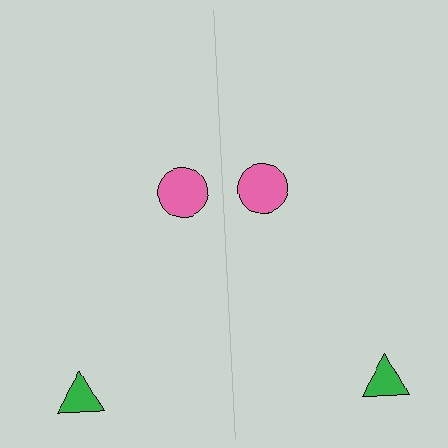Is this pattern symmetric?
Yes, this pattern has bilateral (reflection) symmetry.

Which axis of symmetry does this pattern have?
The pattern has a vertical axis of symmetry running through the center of the image.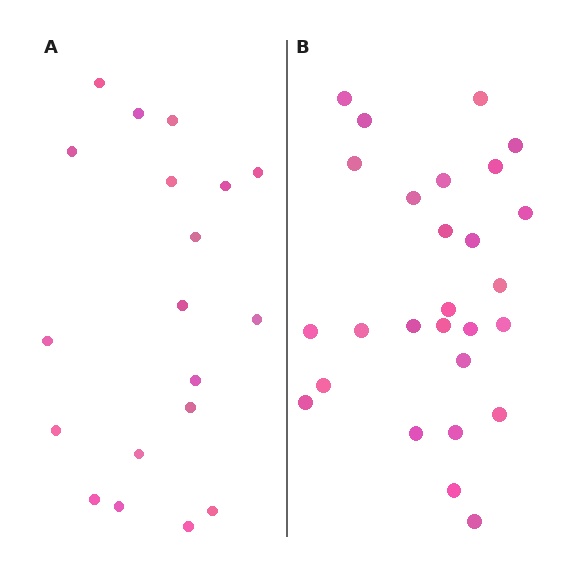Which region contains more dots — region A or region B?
Region B (the right region) has more dots.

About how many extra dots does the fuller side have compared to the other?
Region B has roughly 8 or so more dots than region A.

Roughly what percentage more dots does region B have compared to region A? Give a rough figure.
About 40% more.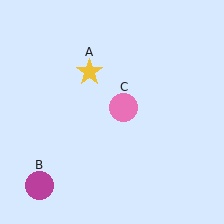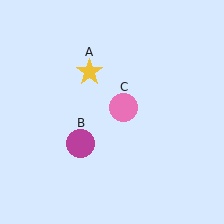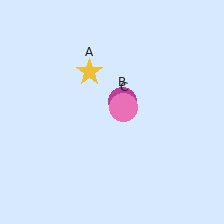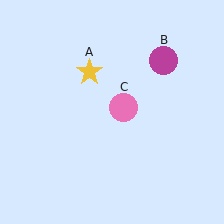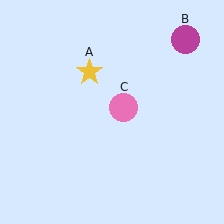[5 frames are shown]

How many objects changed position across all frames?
1 object changed position: magenta circle (object B).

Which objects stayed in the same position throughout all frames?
Yellow star (object A) and pink circle (object C) remained stationary.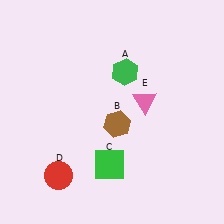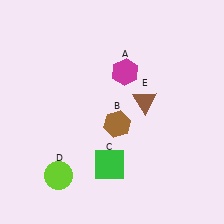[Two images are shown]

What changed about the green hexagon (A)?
In Image 1, A is green. In Image 2, it changed to magenta.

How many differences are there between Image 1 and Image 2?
There are 3 differences between the two images.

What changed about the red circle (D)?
In Image 1, D is red. In Image 2, it changed to lime.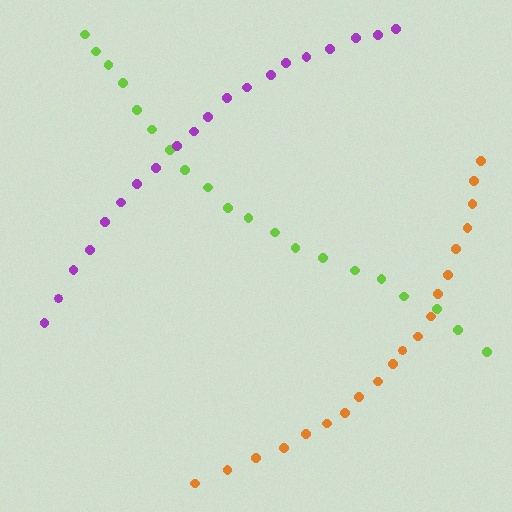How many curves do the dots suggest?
There are 3 distinct paths.